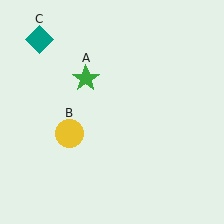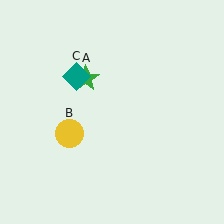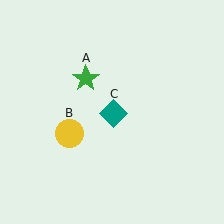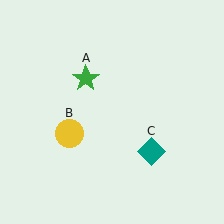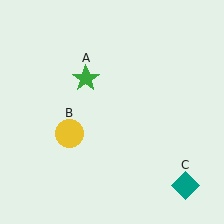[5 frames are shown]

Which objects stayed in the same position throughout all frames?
Green star (object A) and yellow circle (object B) remained stationary.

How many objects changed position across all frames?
1 object changed position: teal diamond (object C).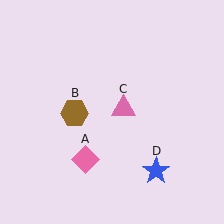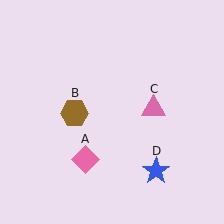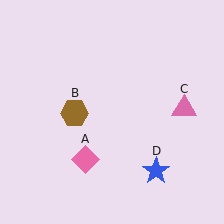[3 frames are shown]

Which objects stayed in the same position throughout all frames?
Pink diamond (object A) and brown hexagon (object B) and blue star (object D) remained stationary.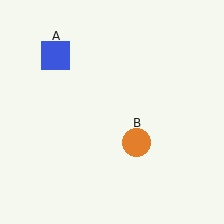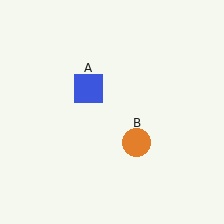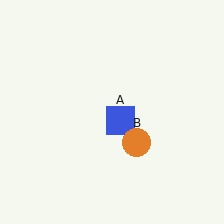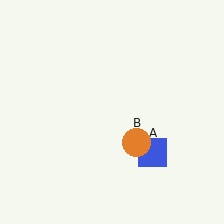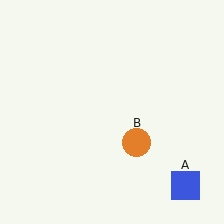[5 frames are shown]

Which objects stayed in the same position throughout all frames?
Orange circle (object B) remained stationary.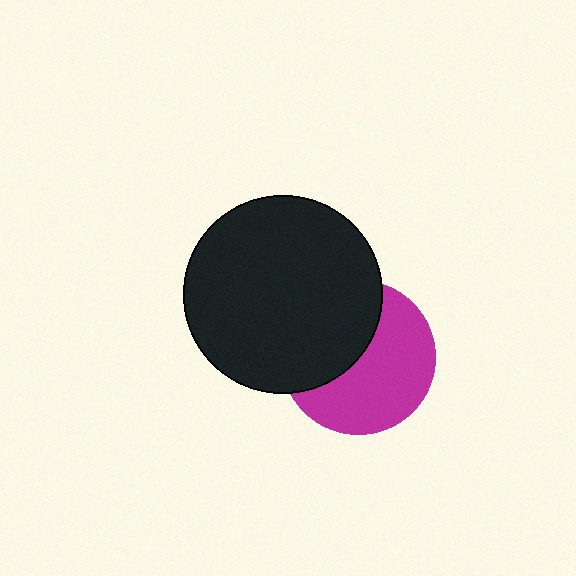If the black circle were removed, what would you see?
You would see the complete magenta circle.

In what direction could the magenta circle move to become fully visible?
The magenta circle could move toward the lower-right. That would shift it out from behind the black circle entirely.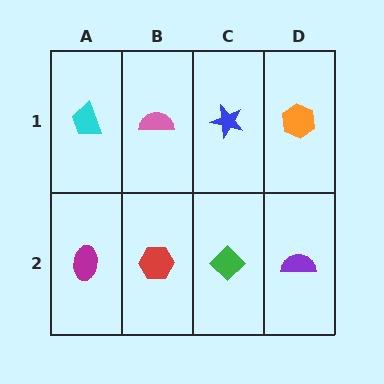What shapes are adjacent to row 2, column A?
A cyan trapezoid (row 1, column A), a red hexagon (row 2, column B).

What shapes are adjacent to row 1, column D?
A purple semicircle (row 2, column D), a blue star (row 1, column C).